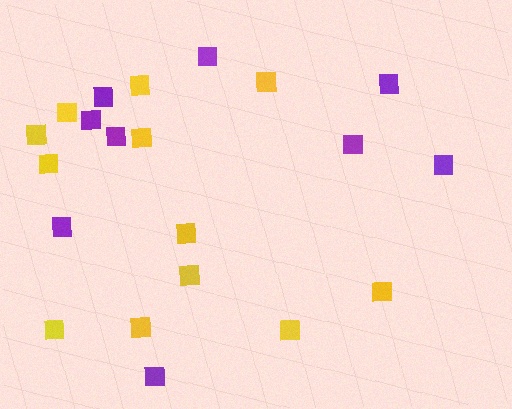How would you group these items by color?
There are 2 groups: one group of yellow squares (12) and one group of purple squares (9).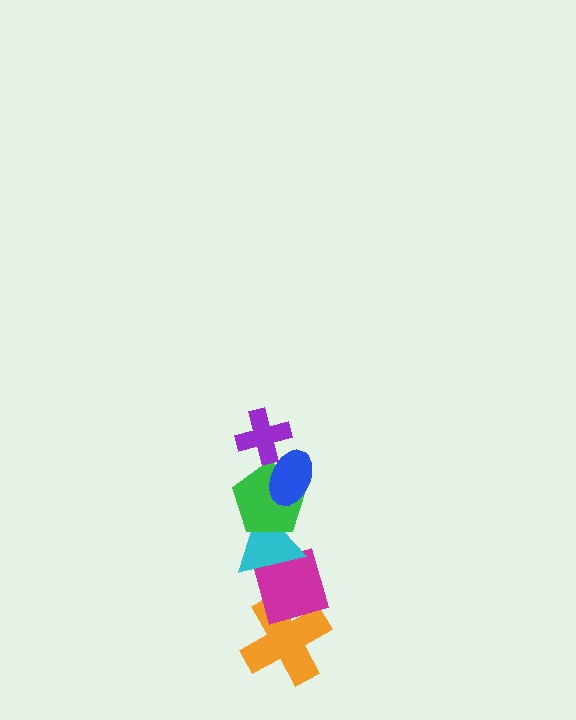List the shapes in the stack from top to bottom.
From top to bottom: the purple cross, the blue ellipse, the green pentagon, the cyan triangle, the magenta diamond, the orange cross.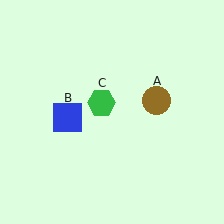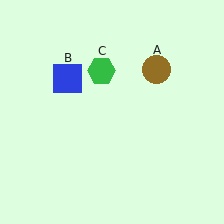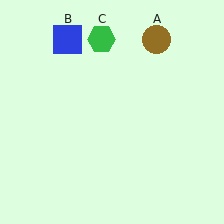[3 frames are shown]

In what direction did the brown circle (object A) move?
The brown circle (object A) moved up.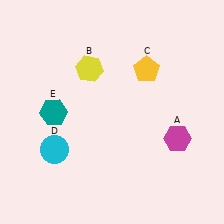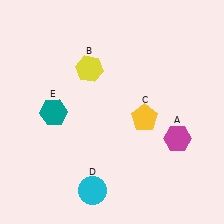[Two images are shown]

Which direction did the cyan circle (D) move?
The cyan circle (D) moved down.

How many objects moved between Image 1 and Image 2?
2 objects moved between the two images.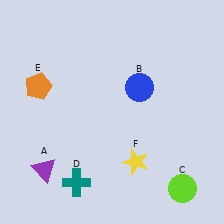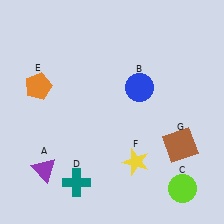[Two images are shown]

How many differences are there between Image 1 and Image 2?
There is 1 difference between the two images.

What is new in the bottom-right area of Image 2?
A brown square (G) was added in the bottom-right area of Image 2.